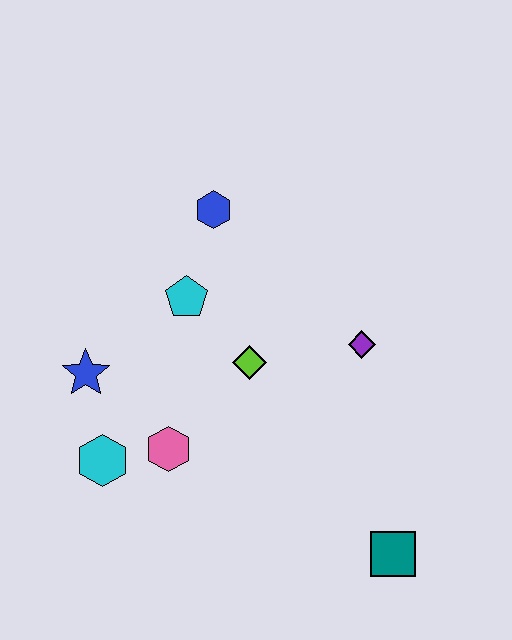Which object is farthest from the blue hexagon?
The teal square is farthest from the blue hexagon.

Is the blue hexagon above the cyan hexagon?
Yes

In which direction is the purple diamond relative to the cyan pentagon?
The purple diamond is to the right of the cyan pentagon.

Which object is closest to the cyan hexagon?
The pink hexagon is closest to the cyan hexagon.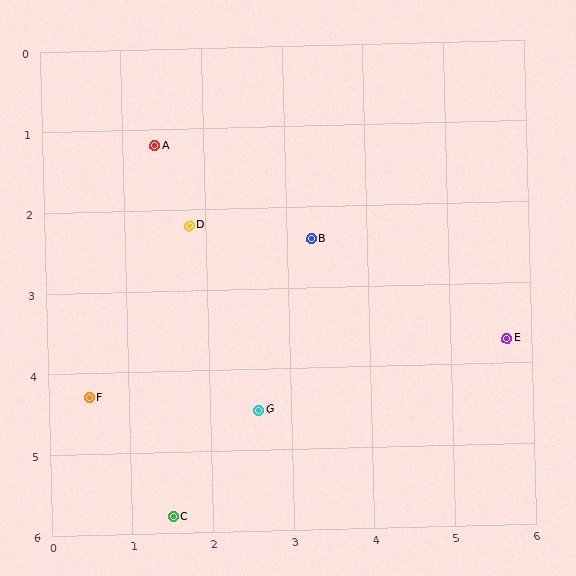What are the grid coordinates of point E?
Point E is at approximately (5.7, 3.7).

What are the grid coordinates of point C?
Point C is at approximately (1.5, 5.8).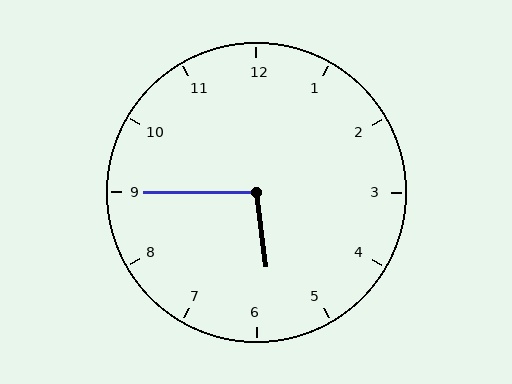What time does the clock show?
5:45.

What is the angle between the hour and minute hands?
Approximately 98 degrees.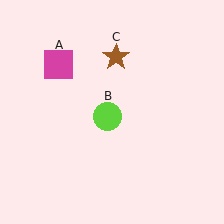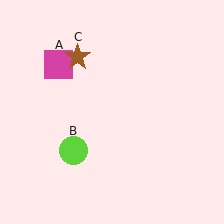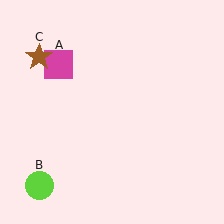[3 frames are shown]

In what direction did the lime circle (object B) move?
The lime circle (object B) moved down and to the left.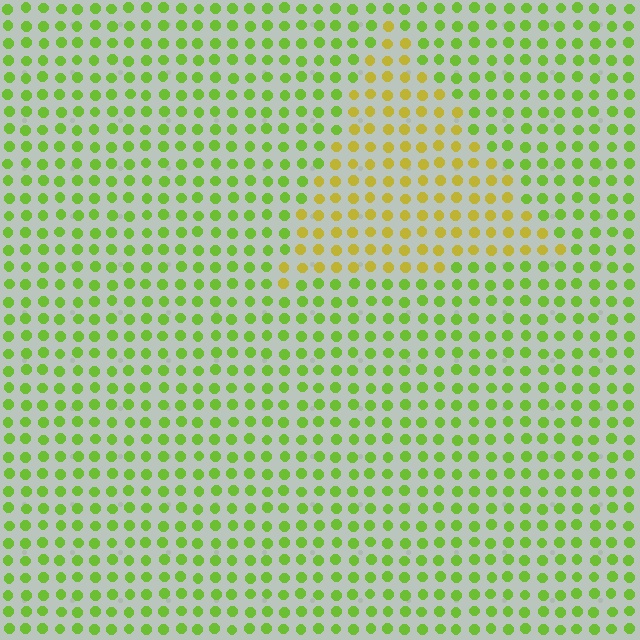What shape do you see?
I see a triangle.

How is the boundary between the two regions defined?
The boundary is defined purely by a slight shift in hue (about 40 degrees). Spacing, size, and orientation are identical on both sides.